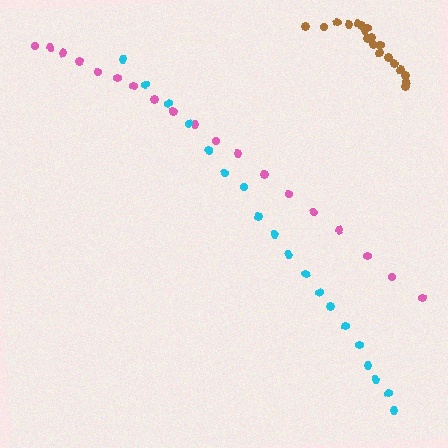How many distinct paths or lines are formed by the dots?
There are 3 distinct paths.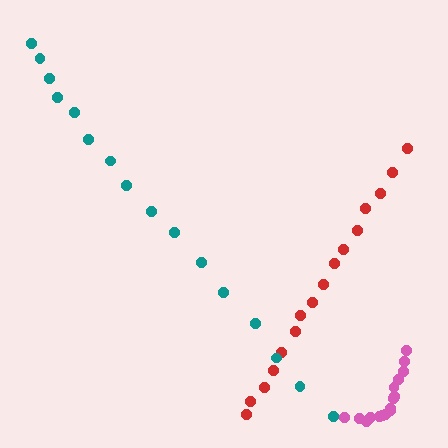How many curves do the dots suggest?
There are 3 distinct paths.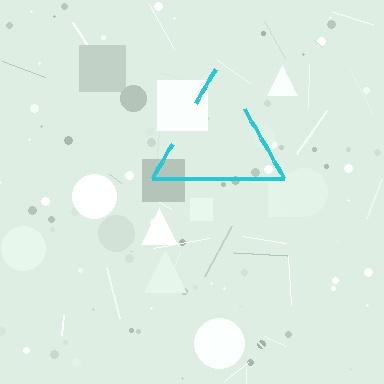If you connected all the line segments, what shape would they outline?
They would outline a triangle.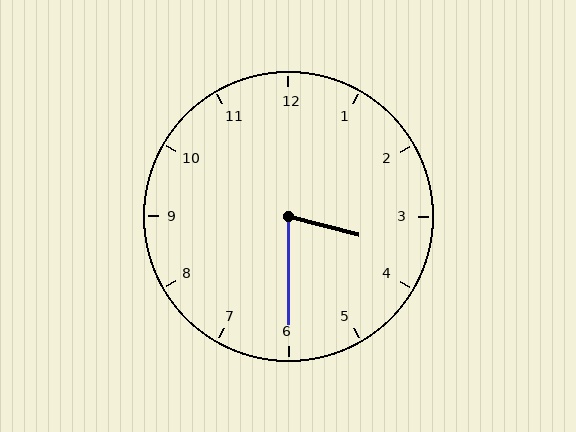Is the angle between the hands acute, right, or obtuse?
It is acute.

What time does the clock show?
3:30.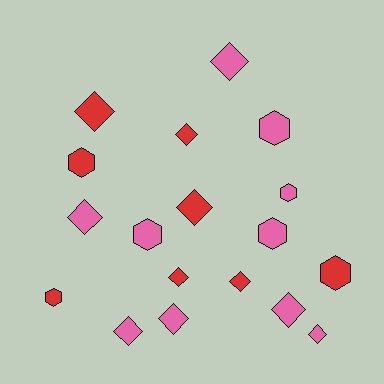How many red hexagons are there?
There are 3 red hexagons.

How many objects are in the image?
There are 18 objects.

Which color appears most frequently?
Pink, with 10 objects.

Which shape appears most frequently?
Diamond, with 11 objects.